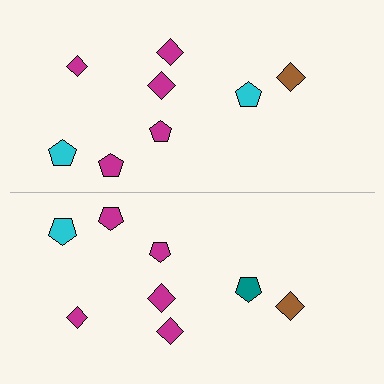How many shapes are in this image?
There are 16 shapes in this image.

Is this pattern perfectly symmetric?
No, the pattern is not perfectly symmetric. The teal pentagon on the bottom side breaks the symmetry — its mirror counterpart is cyan.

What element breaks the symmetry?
The teal pentagon on the bottom side breaks the symmetry — its mirror counterpart is cyan.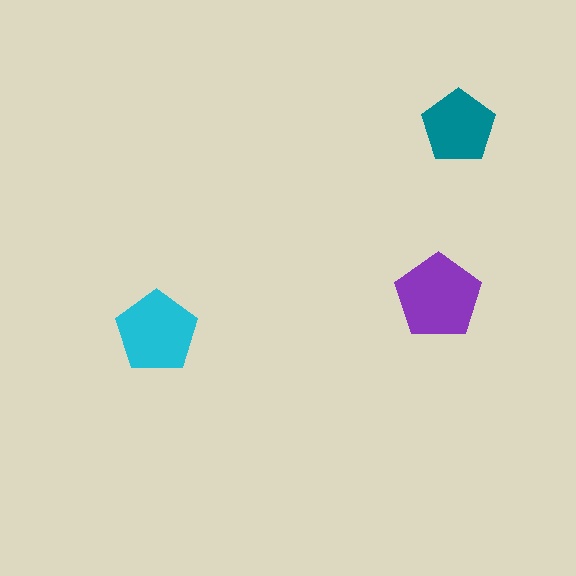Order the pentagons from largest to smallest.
the purple one, the cyan one, the teal one.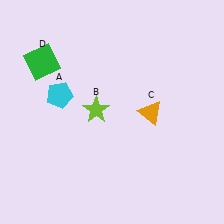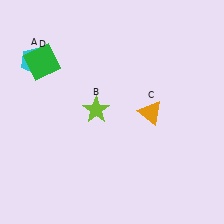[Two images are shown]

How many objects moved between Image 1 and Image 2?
1 object moved between the two images.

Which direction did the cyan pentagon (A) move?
The cyan pentagon (A) moved up.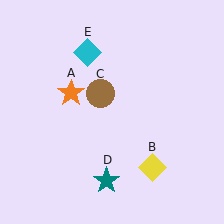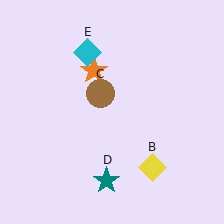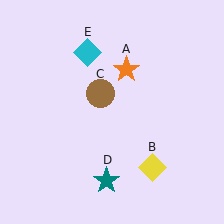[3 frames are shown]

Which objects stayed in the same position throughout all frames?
Yellow diamond (object B) and brown circle (object C) and teal star (object D) and cyan diamond (object E) remained stationary.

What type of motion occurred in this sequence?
The orange star (object A) rotated clockwise around the center of the scene.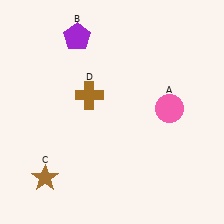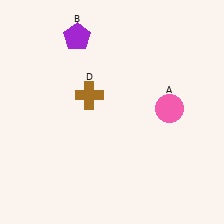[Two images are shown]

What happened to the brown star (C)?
The brown star (C) was removed in Image 2. It was in the bottom-left area of Image 1.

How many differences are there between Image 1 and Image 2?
There is 1 difference between the two images.